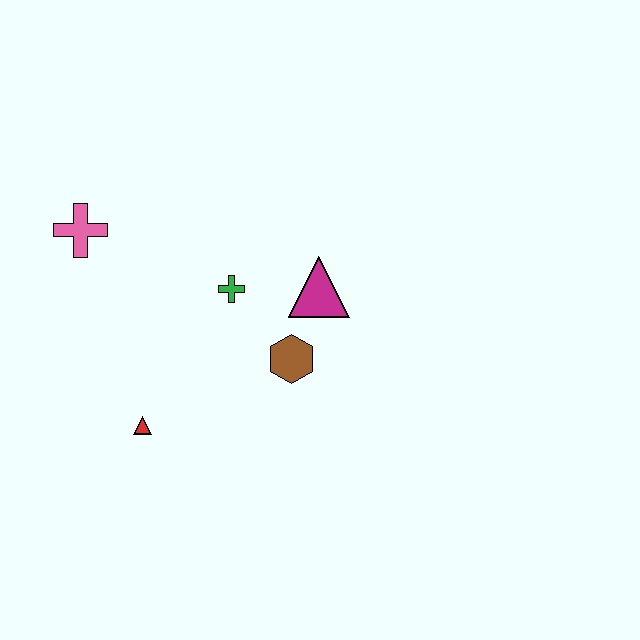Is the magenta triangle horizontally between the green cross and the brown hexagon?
No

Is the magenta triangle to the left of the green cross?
No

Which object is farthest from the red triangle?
The magenta triangle is farthest from the red triangle.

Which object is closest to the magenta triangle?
The brown hexagon is closest to the magenta triangle.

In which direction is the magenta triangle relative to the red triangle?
The magenta triangle is to the right of the red triangle.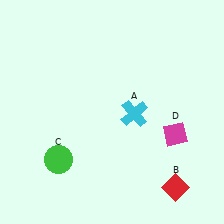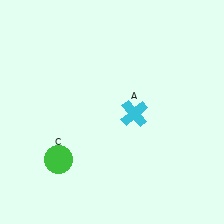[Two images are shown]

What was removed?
The red diamond (B), the magenta diamond (D) were removed in Image 2.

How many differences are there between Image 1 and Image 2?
There are 2 differences between the two images.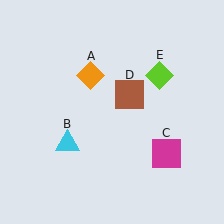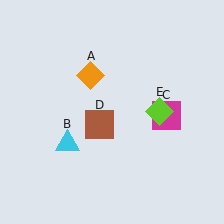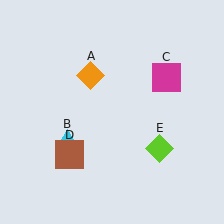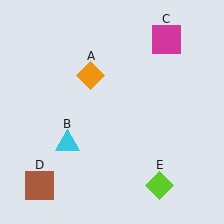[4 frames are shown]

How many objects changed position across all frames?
3 objects changed position: magenta square (object C), brown square (object D), lime diamond (object E).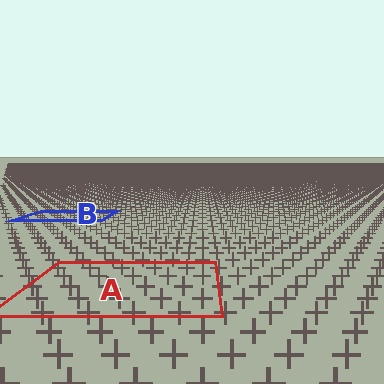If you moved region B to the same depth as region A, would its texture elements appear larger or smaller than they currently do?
They would appear larger. At a closer depth, the same texture elements are projected at a bigger on-screen size.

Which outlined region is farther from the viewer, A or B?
Region B is farther from the viewer — the texture elements inside it appear smaller and more densely packed.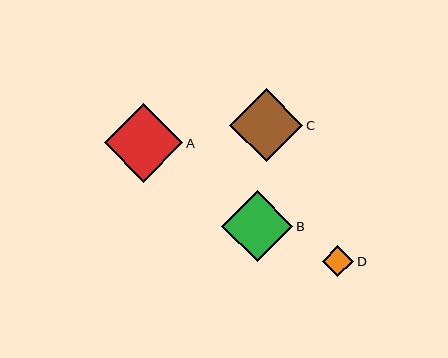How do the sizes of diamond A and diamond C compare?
Diamond A and diamond C are approximately the same size.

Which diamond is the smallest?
Diamond D is the smallest with a size of approximately 32 pixels.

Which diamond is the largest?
Diamond A is the largest with a size of approximately 78 pixels.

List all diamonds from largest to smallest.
From largest to smallest: A, C, B, D.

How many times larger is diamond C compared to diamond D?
Diamond C is approximately 2.3 times the size of diamond D.